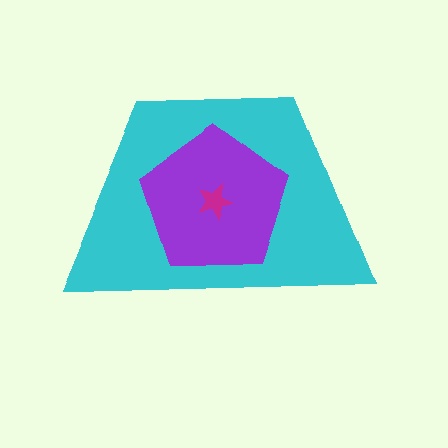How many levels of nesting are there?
3.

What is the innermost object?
The magenta star.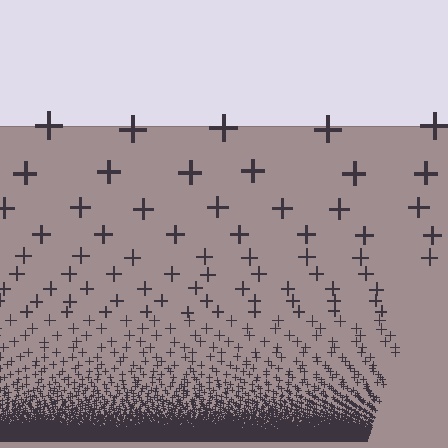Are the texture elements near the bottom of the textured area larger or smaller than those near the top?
Smaller. The gradient is inverted — elements near the bottom are smaller and denser.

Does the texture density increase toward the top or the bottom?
Density increases toward the bottom.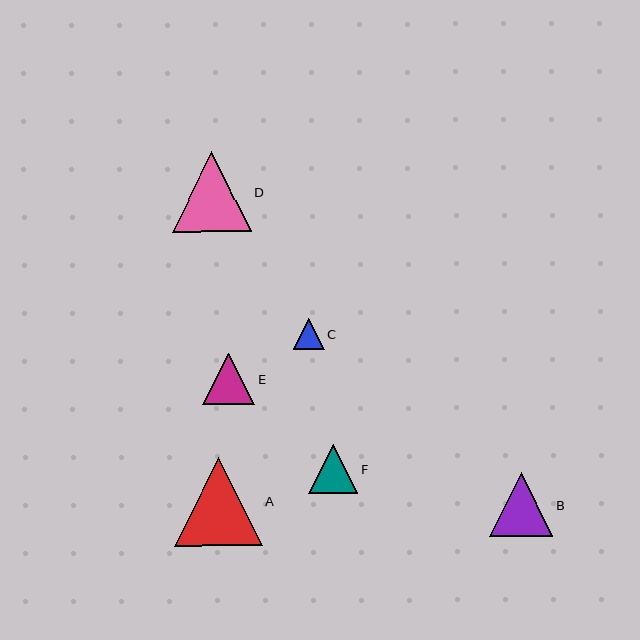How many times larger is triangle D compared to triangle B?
Triangle D is approximately 1.3 times the size of triangle B.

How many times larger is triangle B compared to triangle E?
Triangle B is approximately 1.2 times the size of triangle E.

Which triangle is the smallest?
Triangle C is the smallest with a size of approximately 31 pixels.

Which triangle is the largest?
Triangle A is the largest with a size of approximately 88 pixels.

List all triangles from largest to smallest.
From largest to smallest: A, D, B, E, F, C.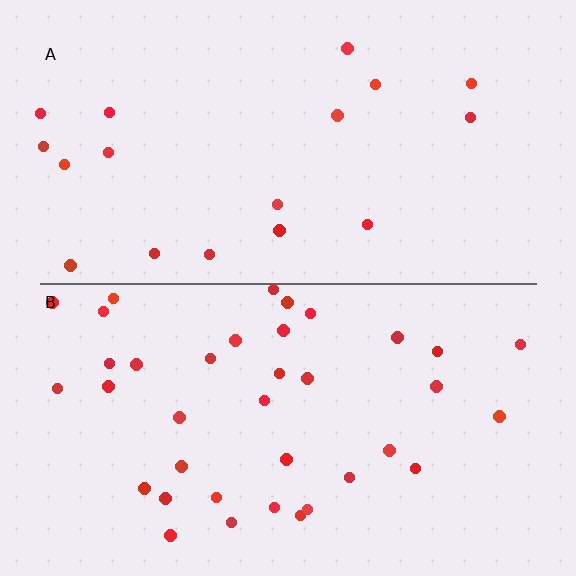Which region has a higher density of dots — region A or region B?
B (the bottom).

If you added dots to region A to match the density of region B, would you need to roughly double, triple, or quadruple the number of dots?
Approximately double.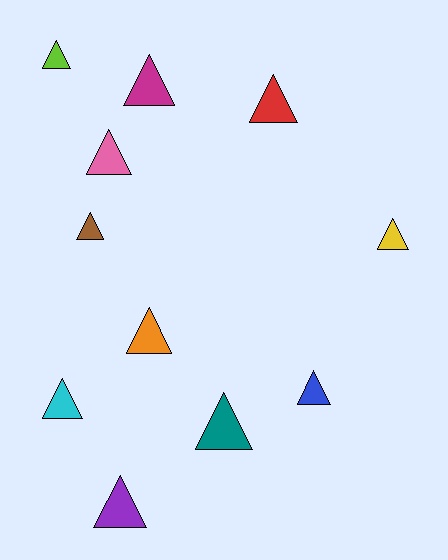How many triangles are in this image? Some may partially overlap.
There are 11 triangles.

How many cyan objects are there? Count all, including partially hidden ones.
There is 1 cyan object.